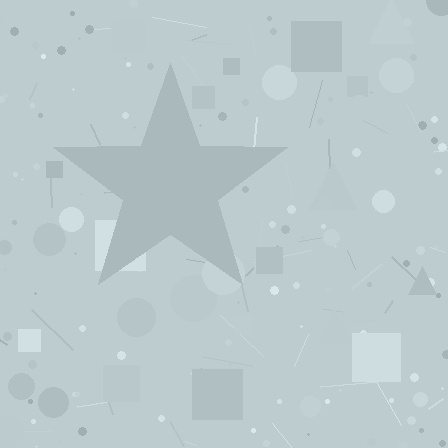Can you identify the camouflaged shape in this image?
The camouflaged shape is a star.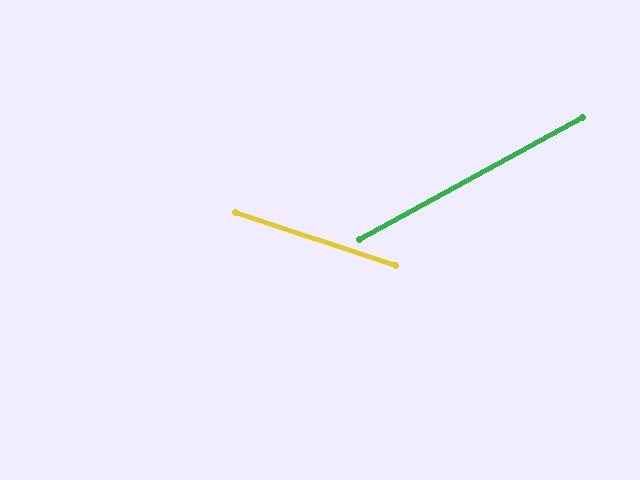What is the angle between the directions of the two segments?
Approximately 47 degrees.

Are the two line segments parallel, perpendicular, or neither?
Neither parallel nor perpendicular — they differ by about 47°.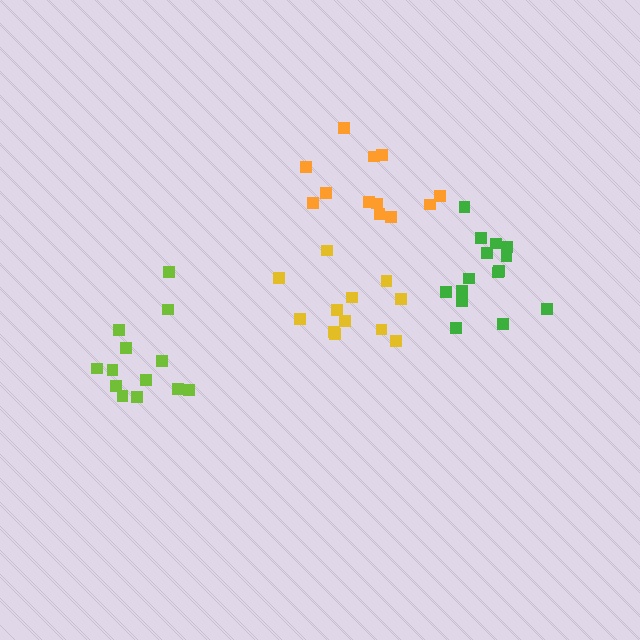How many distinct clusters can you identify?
There are 4 distinct clusters.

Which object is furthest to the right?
The green cluster is rightmost.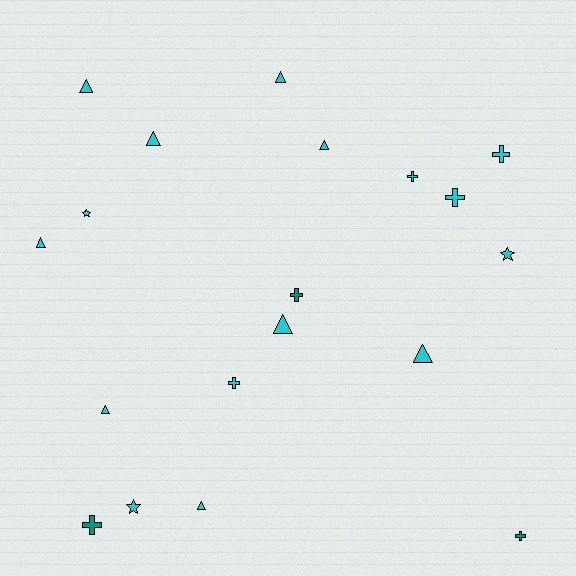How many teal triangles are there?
There are no teal triangles.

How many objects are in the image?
There are 19 objects.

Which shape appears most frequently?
Triangle, with 9 objects.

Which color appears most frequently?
Cyan, with 16 objects.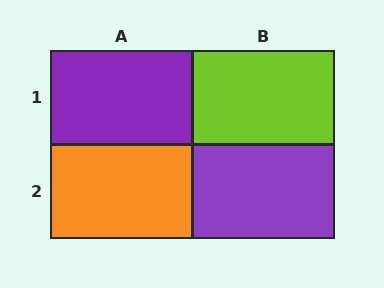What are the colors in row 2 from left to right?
Orange, purple.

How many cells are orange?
1 cell is orange.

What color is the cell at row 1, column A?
Purple.